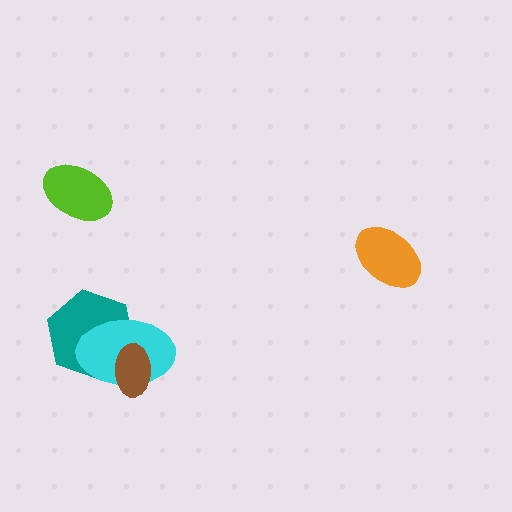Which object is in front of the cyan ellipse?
The brown ellipse is in front of the cyan ellipse.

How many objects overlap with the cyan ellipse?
2 objects overlap with the cyan ellipse.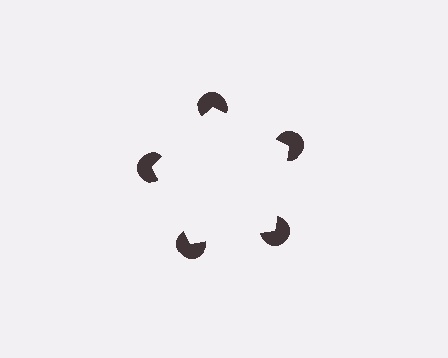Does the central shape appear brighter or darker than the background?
It typically appears slightly brighter than the background, even though no actual brightness change is drawn.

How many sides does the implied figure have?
5 sides.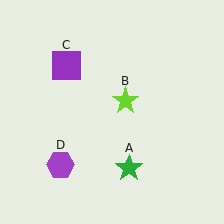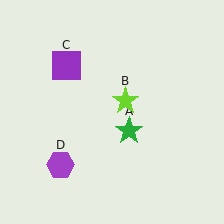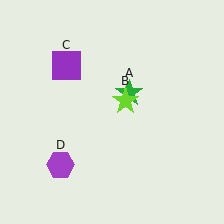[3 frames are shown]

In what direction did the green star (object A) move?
The green star (object A) moved up.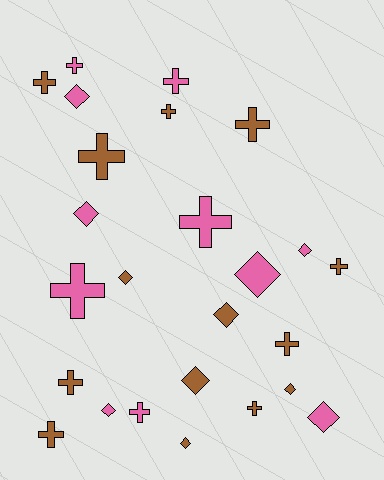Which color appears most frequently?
Brown, with 14 objects.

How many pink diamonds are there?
There are 6 pink diamonds.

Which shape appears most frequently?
Cross, with 14 objects.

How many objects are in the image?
There are 25 objects.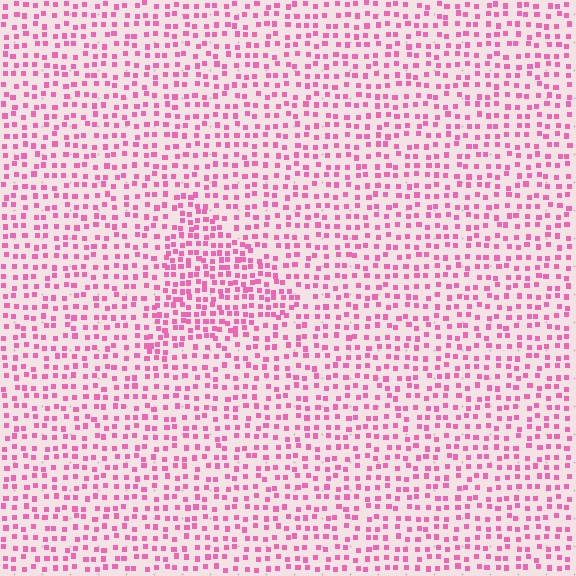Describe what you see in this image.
The image contains small pink elements arranged at two different densities. A triangle-shaped region is visible where the elements are more densely packed than the surrounding area.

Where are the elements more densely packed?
The elements are more densely packed inside the triangle boundary.